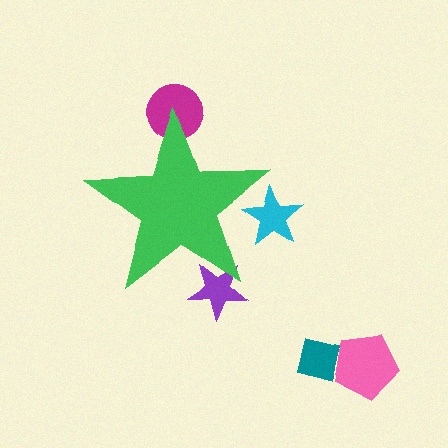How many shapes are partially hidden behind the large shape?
3 shapes are partially hidden.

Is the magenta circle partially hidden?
Yes, the magenta circle is partially hidden behind the green star.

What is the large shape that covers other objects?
A green star.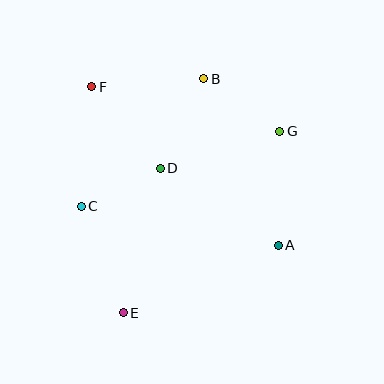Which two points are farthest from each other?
Points B and E are farthest from each other.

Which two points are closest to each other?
Points C and D are closest to each other.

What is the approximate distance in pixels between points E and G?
The distance between E and G is approximately 240 pixels.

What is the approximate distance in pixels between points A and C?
The distance between A and C is approximately 201 pixels.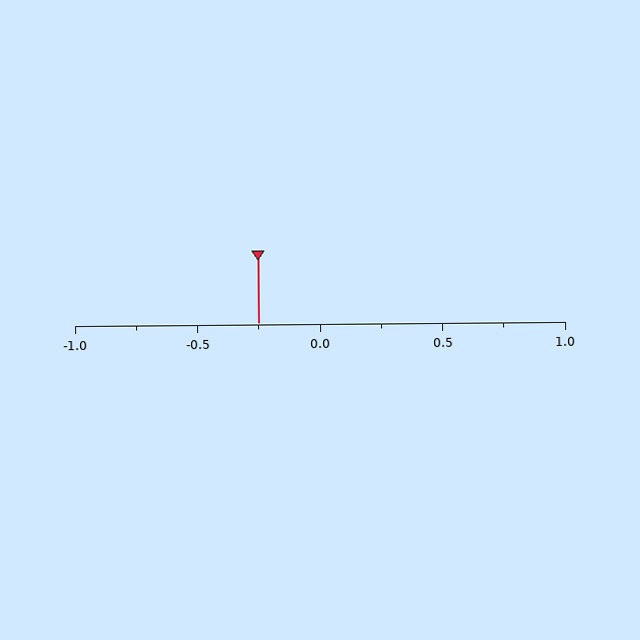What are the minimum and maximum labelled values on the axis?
The axis runs from -1.0 to 1.0.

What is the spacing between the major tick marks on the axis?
The major ticks are spaced 0.5 apart.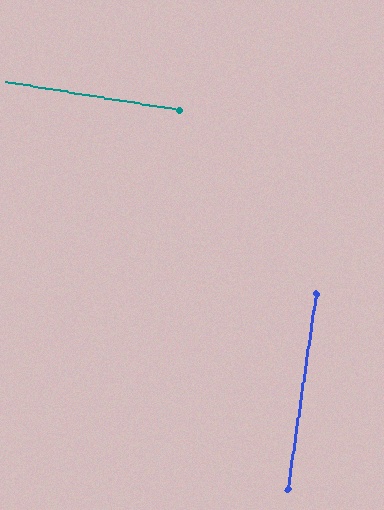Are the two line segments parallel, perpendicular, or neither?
Perpendicular — they meet at approximately 89°.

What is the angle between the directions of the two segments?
Approximately 89 degrees.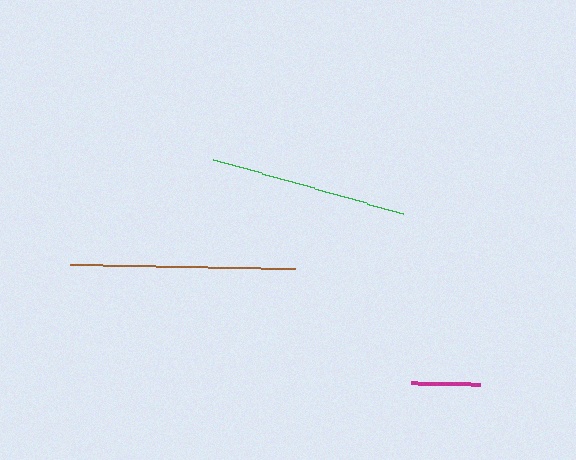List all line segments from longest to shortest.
From longest to shortest: brown, green, magenta.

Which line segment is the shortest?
The magenta line is the shortest at approximately 69 pixels.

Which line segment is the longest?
The brown line is the longest at approximately 225 pixels.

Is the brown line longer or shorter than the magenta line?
The brown line is longer than the magenta line.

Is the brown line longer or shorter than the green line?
The brown line is longer than the green line.